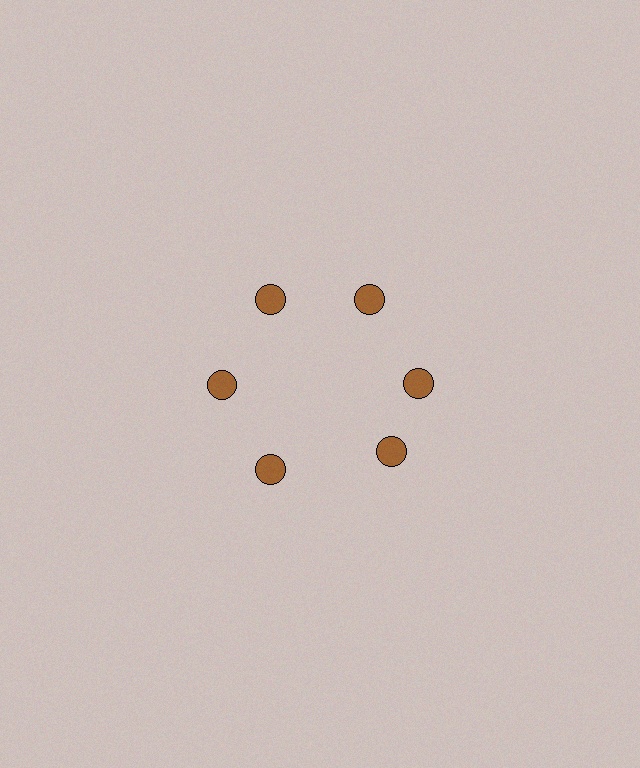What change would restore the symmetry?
The symmetry would be restored by rotating it back into even spacing with its neighbors so that all 6 circles sit at equal angles and equal distance from the center.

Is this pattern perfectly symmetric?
No. The 6 brown circles are arranged in a ring, but one element near the 5 o'clock position is rotated out of alignment along the ring, breaking the 6-fold rotational symmetry.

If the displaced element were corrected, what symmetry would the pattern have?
It would have 6-fold rotational symmetry — the pattern would map onto itself every 60 degrees.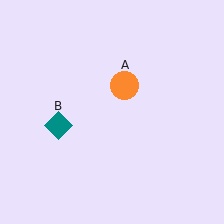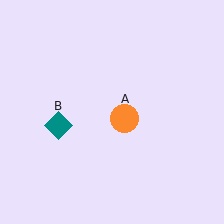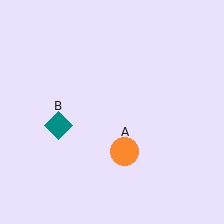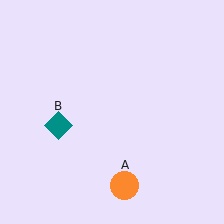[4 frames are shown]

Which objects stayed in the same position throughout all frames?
Teal diamond (object B) remained stationary.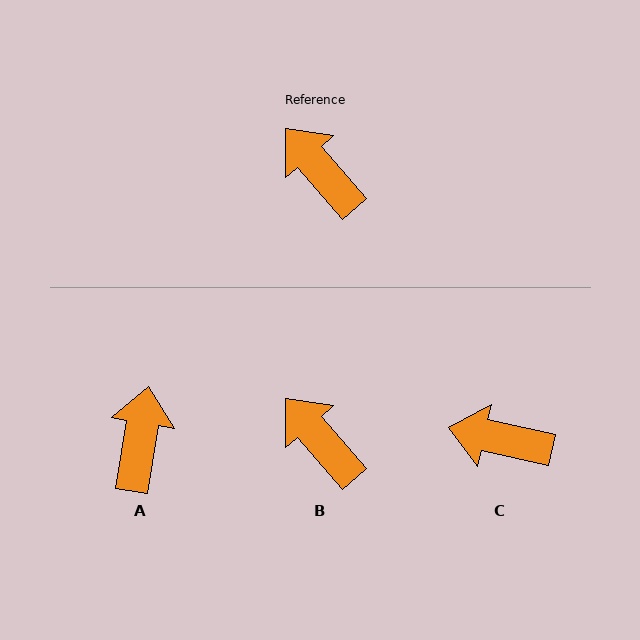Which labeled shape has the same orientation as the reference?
B.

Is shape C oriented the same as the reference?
No, it is off by about 37 degrees.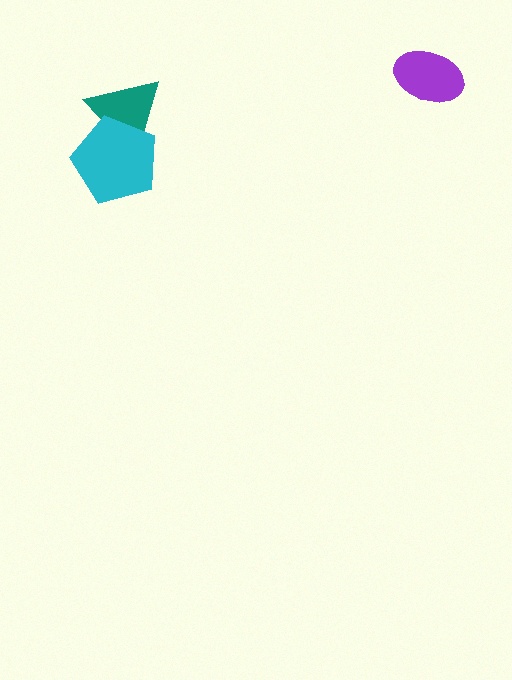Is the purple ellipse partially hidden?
No, no other shape covers it.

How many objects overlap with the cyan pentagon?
1 object overlaps with the cyan pentagon.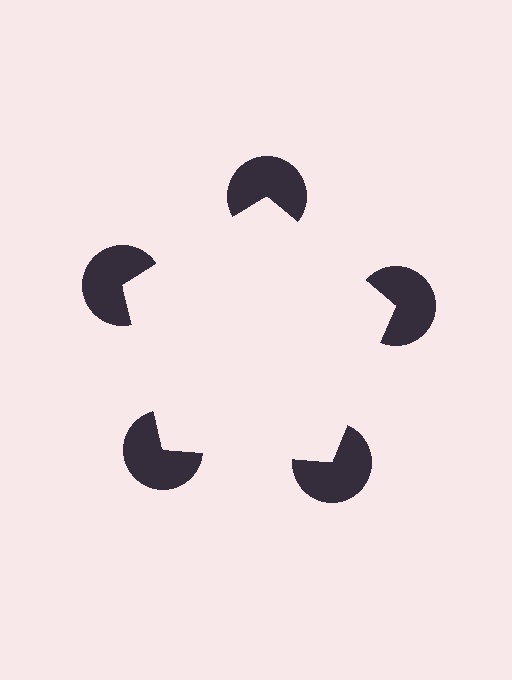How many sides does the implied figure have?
5 sides.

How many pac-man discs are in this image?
There are 5 — one at each vertex of the illusory pentagon.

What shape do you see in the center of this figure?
An illusory pentagon — its edges are inferred from the aligned wedge cuts in the pac-man discs, not physically drawn.